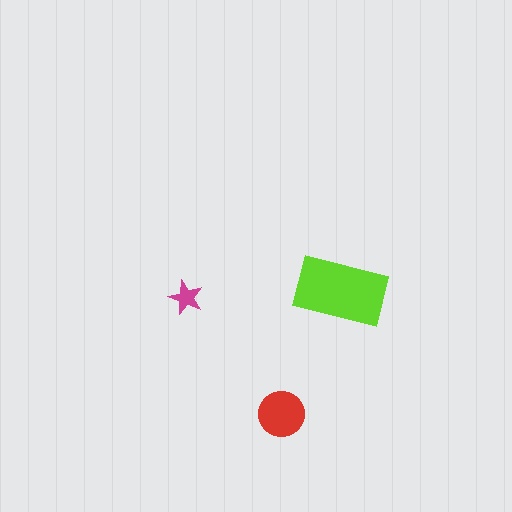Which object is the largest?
The lime rectangle.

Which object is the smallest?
The magenta star.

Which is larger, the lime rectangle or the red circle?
The lime rectangle.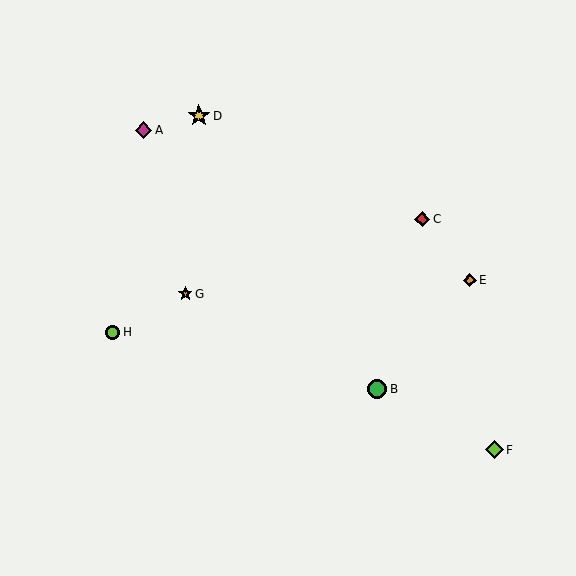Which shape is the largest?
The yellow star (labeled D) is the largest.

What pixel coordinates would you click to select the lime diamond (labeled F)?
Click at (494, 450) to select the lime diamond F.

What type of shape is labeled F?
Shape F is a lime diamond.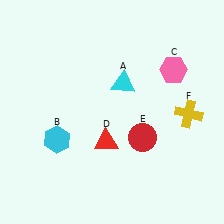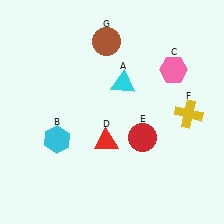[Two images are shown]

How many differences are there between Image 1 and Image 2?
There is 1 difference between the two images.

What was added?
A brown circle (G) was added in Image 2.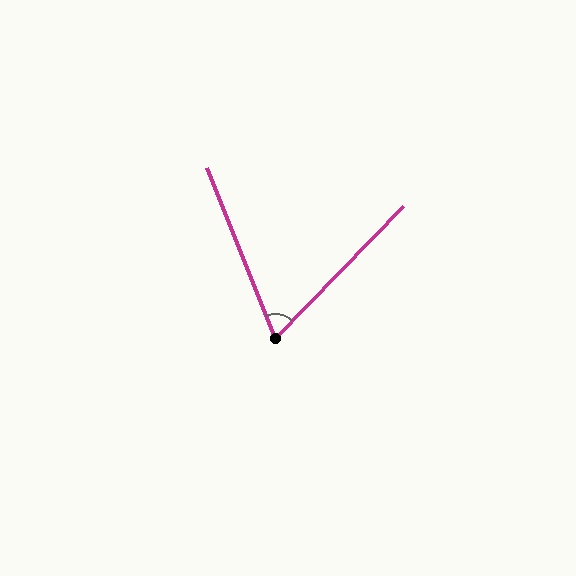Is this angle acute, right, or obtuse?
It is acute.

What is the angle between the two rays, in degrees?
Approximately 66 degrees.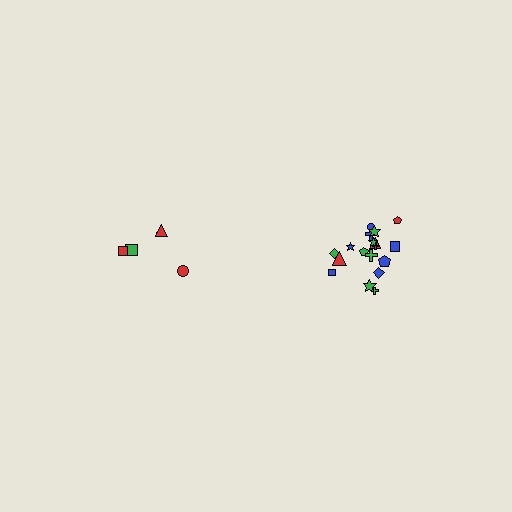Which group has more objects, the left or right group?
The right group.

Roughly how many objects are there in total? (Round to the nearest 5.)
Roughly 25 objects in total.